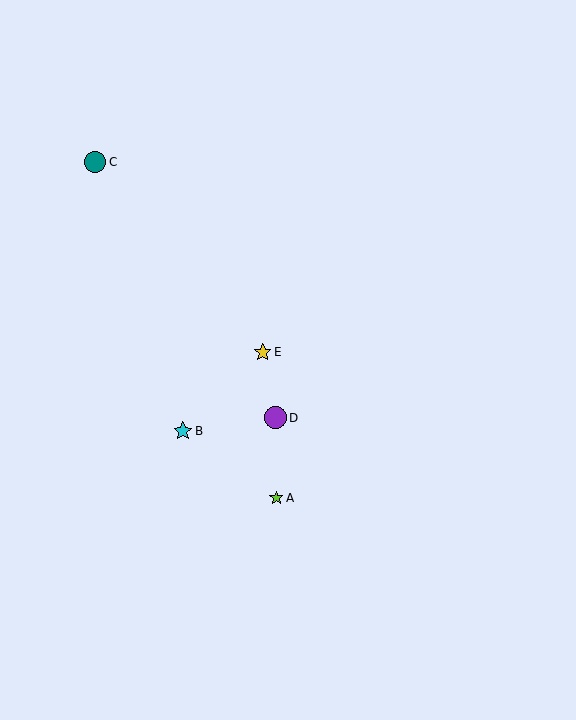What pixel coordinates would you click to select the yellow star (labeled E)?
Click at (263, 353) to select the yellow star E.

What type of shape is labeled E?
Shape E is a yellow star.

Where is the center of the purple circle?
The center of the purple circle is at (275, 418).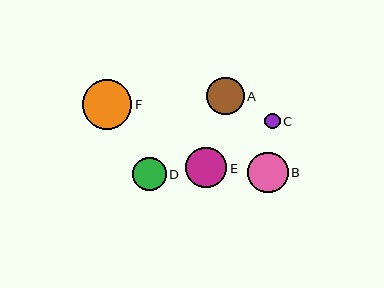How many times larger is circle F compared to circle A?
Circle F is approximately 1.3 times the size of circle A.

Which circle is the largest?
Circle F is the largest with a size of approximately 49 pixels.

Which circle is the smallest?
Circle C is the smallest with a size of approximately 15 pixels.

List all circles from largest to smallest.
From largest to smallest: F, E, B, A, D, C.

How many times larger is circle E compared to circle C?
Circle E is approximately 2.6 times the size of circle C.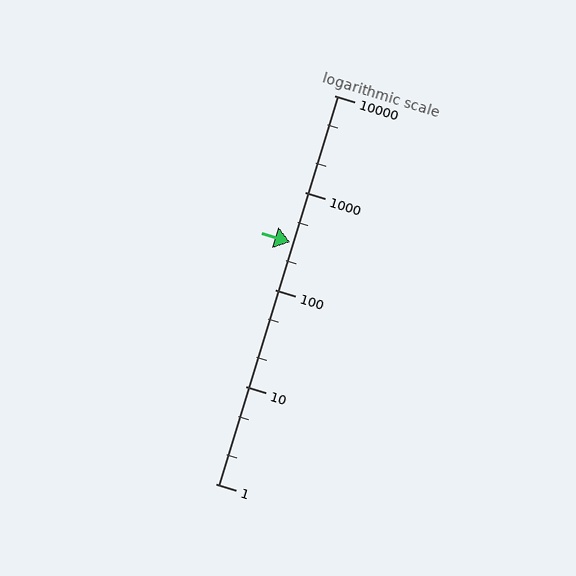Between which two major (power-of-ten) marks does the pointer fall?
The pointer is between 100 and 1000.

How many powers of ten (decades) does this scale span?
The scale spans 4 decades, from 1 to 10000.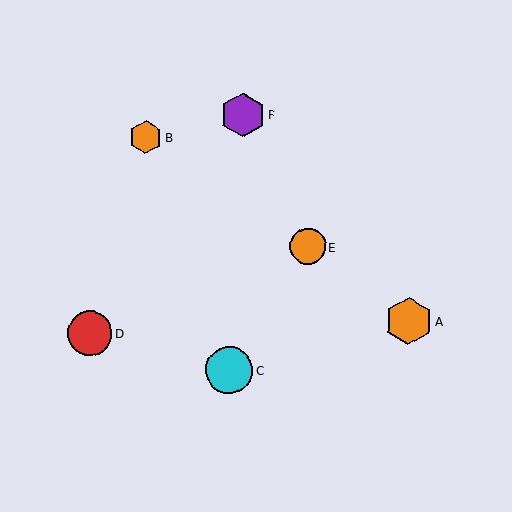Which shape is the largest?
The orange hexagon (labeled A) is the largest.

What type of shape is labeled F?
Shape F is a purple hexagon.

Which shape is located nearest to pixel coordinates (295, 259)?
The orange circle (labeled E) at (308, 246) is nearest to that location.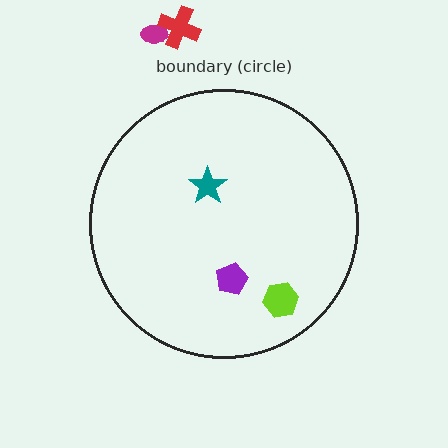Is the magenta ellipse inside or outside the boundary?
Outside.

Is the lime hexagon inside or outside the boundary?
Inside.